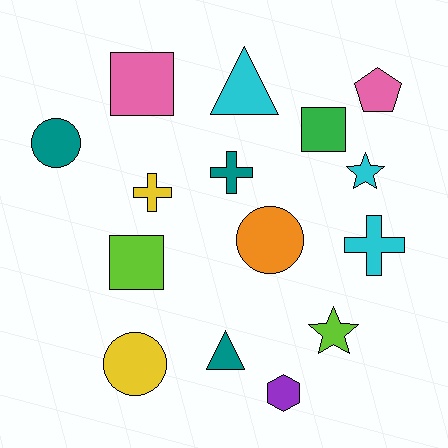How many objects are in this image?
There are 15 objects.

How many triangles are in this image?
There are 2 triangles.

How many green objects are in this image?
There is 1 green object.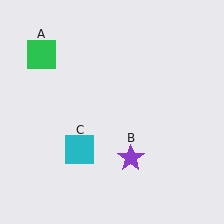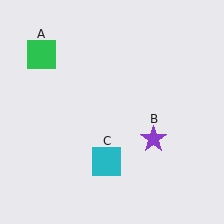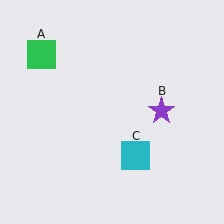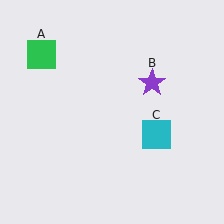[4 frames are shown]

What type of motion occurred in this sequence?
The purple star (object B), cyan square (object C) rotated counterclockwise around the center of the scene.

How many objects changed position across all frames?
2 objects changed position: purple star (object B), cyan square (object C).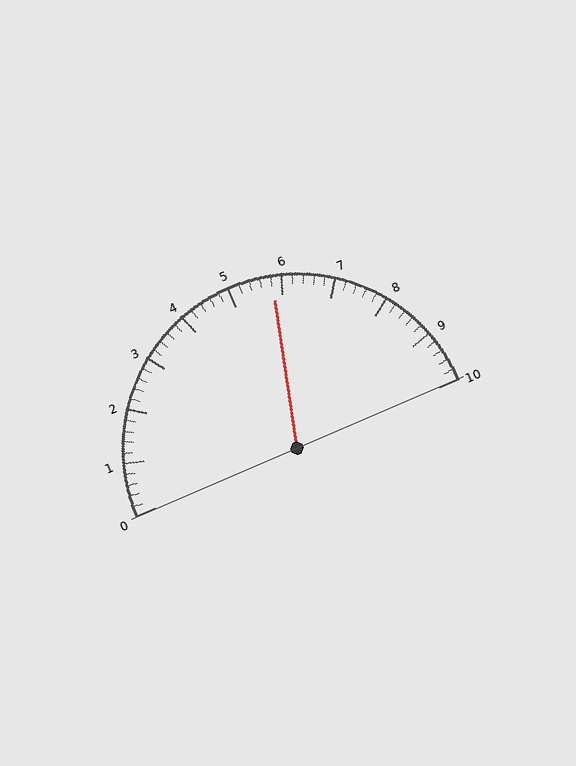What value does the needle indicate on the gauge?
The needle indicates approximately 5.8.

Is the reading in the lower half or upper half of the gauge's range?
The reading is in the upper half of the range (0 to 10).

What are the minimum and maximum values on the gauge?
The gauge ranges from 0 to 10.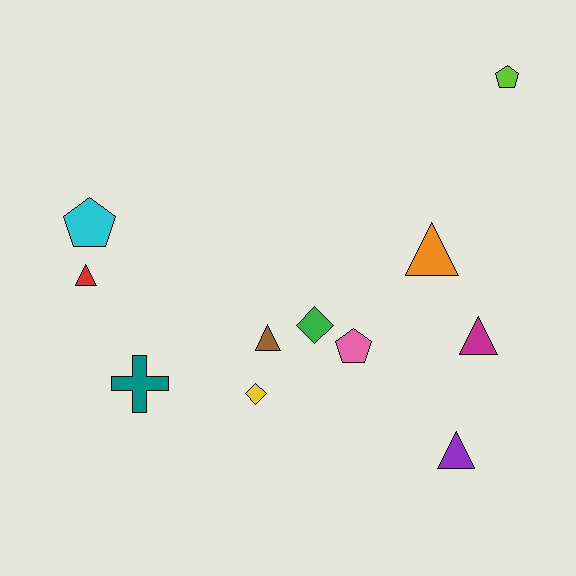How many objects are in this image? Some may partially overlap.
There are 11 objects.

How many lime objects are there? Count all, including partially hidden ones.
There is 1 lime object.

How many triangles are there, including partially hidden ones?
There are 5 triangles.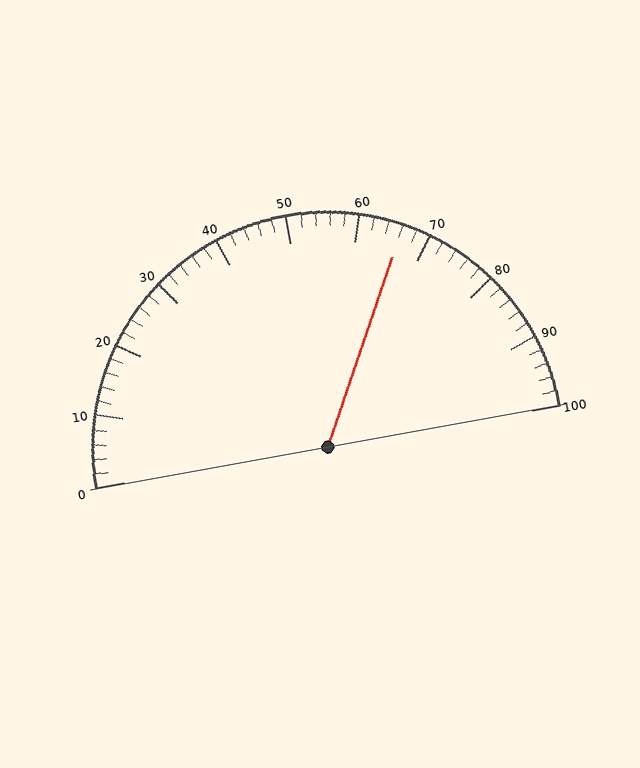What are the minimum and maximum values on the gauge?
The gauge ranges from 0 to 100.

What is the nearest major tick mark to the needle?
The nearest major tick mark is 70.